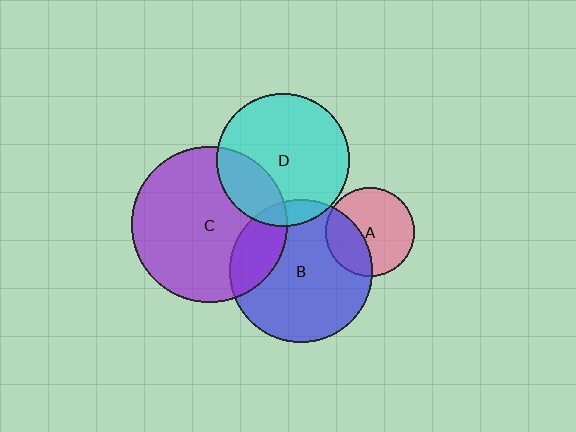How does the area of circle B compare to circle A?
Approximately 2.6 times.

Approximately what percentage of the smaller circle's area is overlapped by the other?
Approximately 25%.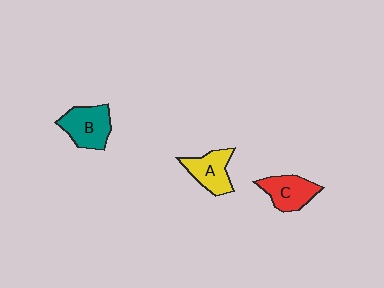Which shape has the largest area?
Shape B (teal).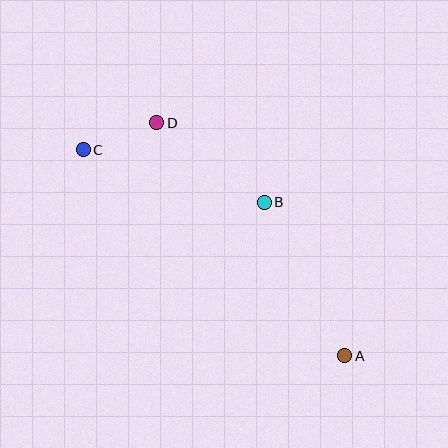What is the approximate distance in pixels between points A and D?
The distance between A and D is approximately 299 pixels.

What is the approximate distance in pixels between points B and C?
The distance between B and C is approximately 189 pixels.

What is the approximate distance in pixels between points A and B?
The distance between A and B is approximately 173 pixels.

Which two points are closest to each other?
Points C and D are closest to each other.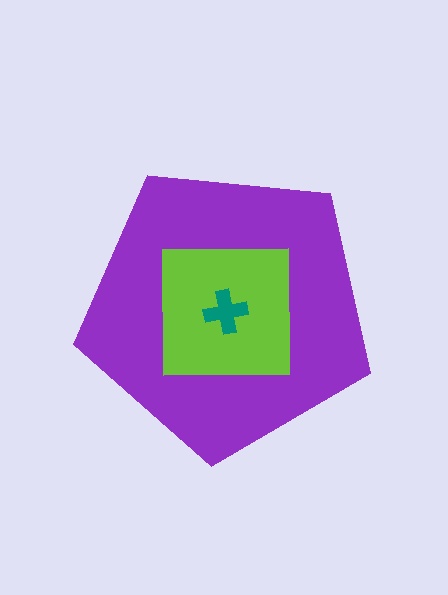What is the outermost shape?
The purple pentagon.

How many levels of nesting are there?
3.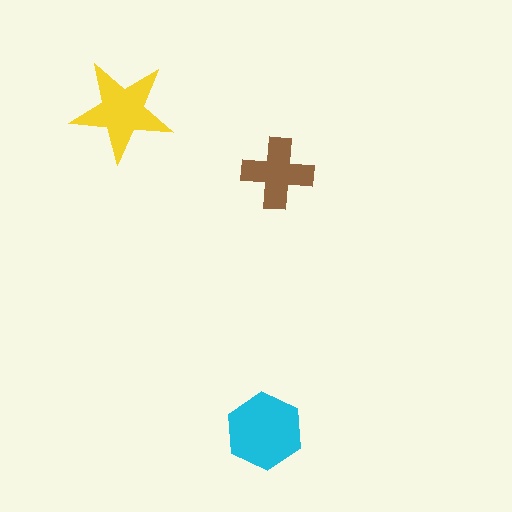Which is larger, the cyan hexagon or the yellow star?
The cyan hexagon.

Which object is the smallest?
The brown cross.